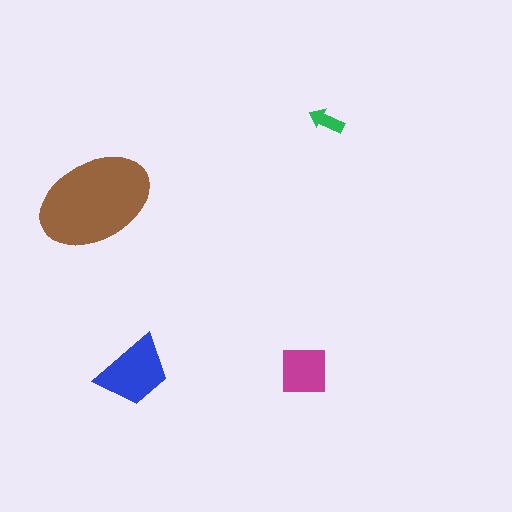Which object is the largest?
The brown ellipse.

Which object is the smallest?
The green arrow.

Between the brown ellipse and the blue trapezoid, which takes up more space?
The brown ellipse.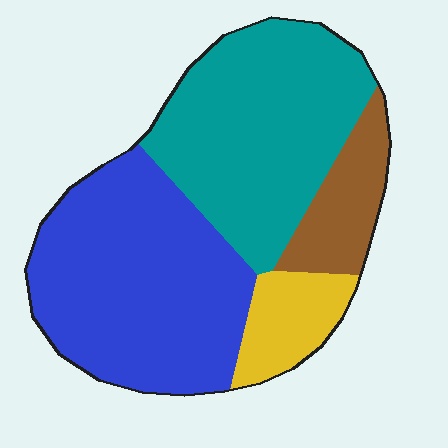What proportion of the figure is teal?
Teal takes up about three eighths (3/8) of the figure.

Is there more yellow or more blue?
Blue.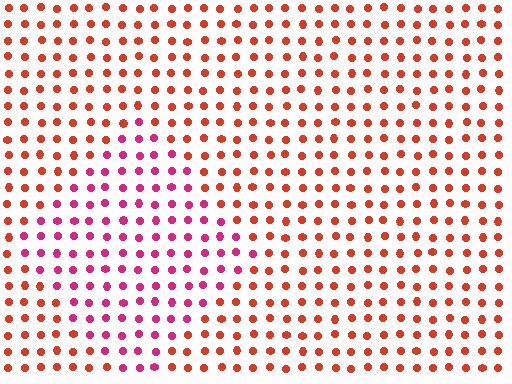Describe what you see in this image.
The image is filled with small red elements in a uniform arrangement. A diamond-shaped region is visible where the elements are tinted to a slightly different hue, forming a subtle color boundary.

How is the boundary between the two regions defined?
The boundary is defined purely by a slight shift in hue (about 39 degrees). Spacing, size, and orientation are identical on both sides.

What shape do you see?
I see a diamond.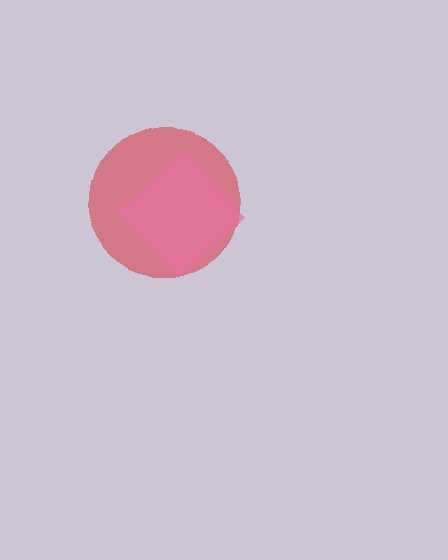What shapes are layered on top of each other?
The layered shapes are: a red circle, a pink diamond.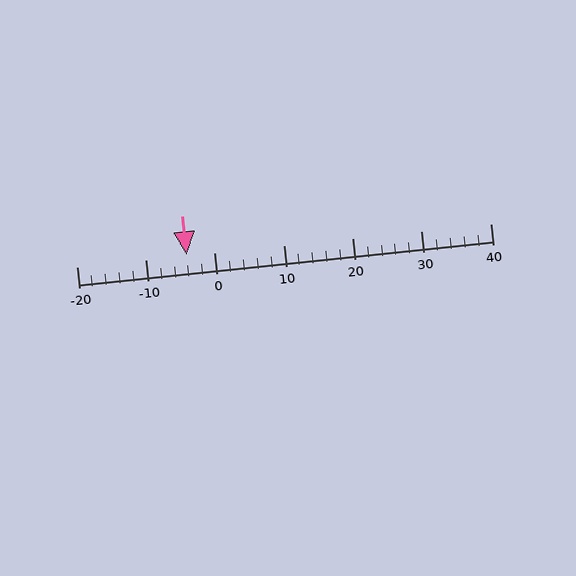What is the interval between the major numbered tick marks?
The major tick marks are spaced 10 units apart.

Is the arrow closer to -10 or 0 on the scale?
The arrow is closer to 0.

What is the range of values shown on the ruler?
The ruler shows values from -20 to 40.